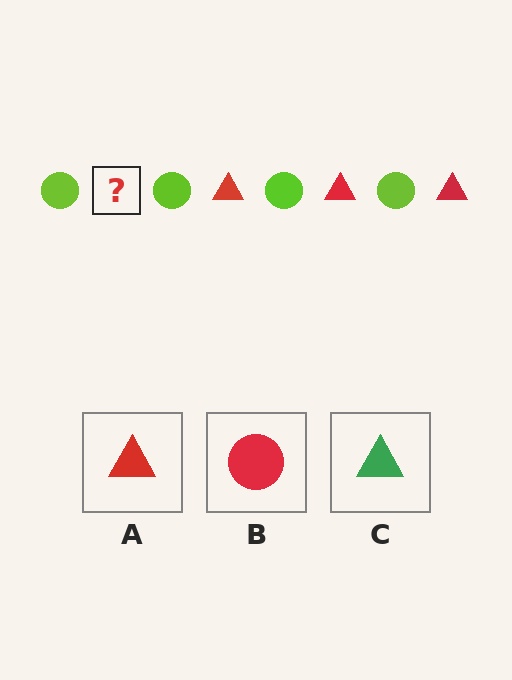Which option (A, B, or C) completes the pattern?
A.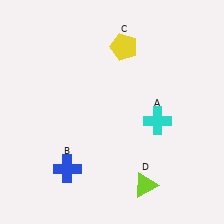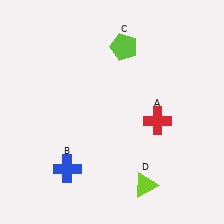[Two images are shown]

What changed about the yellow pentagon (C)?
In Image 1, C is yellow. In Image 2, it changed to lime.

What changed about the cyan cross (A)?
In Image 1, A is cyan. In Image 2, it changed to red.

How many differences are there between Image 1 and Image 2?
There are 2 differences between the two images.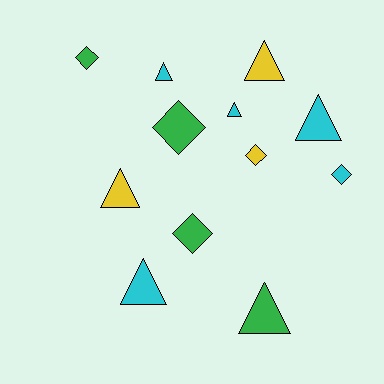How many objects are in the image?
There are 12 objects.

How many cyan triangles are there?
There are 4 cyan triangles.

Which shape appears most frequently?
Triangle, with 7 objects.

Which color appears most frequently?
Cyan, with 5 objects.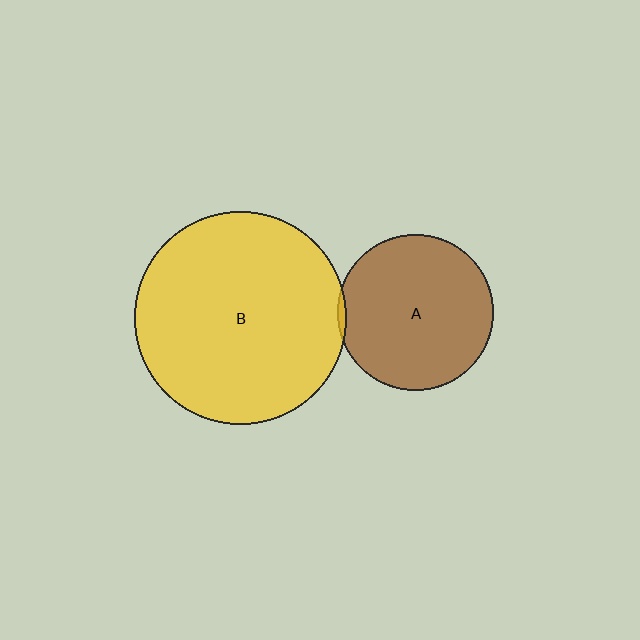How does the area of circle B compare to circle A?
Approximately 1.9 times.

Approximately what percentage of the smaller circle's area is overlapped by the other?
Approximately 5%.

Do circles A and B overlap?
Yes.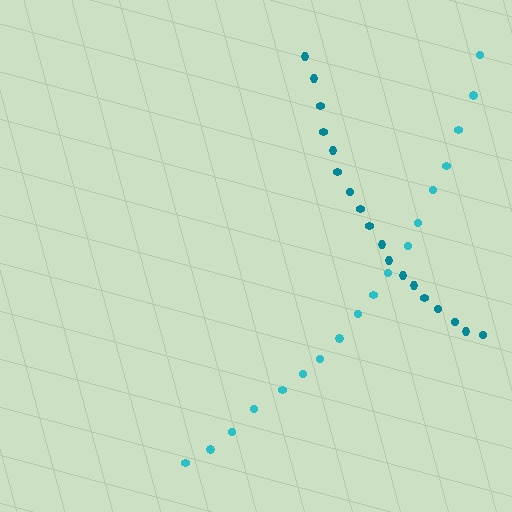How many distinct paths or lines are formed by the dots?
There are 2 distinct paths.